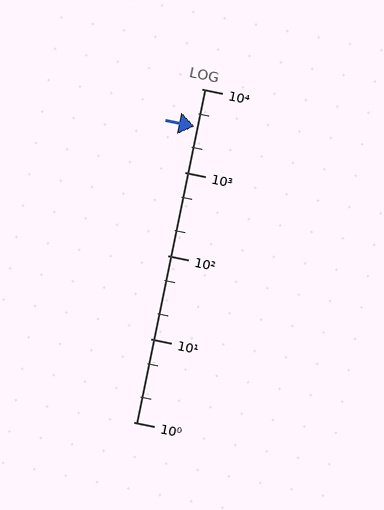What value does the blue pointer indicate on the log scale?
The pointer indicates approximately 3500.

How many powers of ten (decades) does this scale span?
The scale spans 4 decades, from 1 to 10000.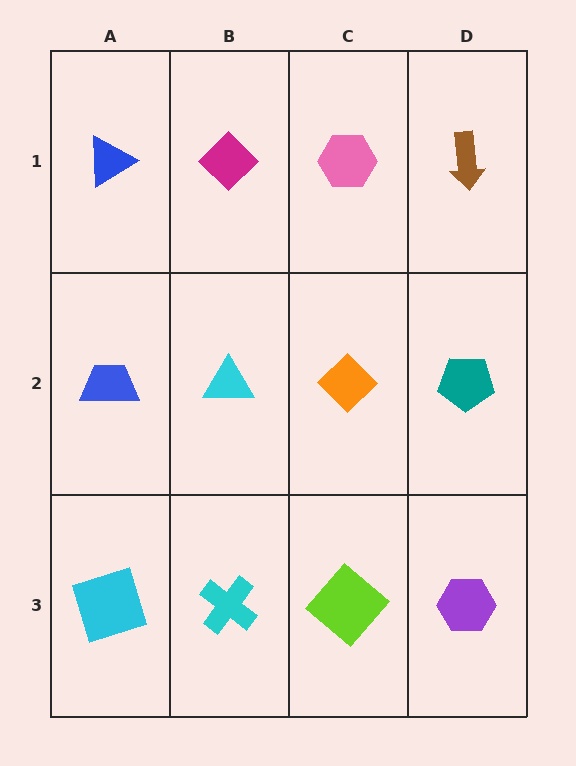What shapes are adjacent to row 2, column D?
A brown arrow (row 1, column D), a purple hexagon (row 3, column D), an orange diamond (row 2, column C).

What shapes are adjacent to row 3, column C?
An orange diamond (row 2, column C), a cyan cross (row 3, column B), a purple hexagon (row 3, column D).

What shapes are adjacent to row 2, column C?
A pink hexagon (row 1, column C), a lime diamond (row 3, column C), a cyan triangle (row 2, column B), a teal pentagon (row 2, column D).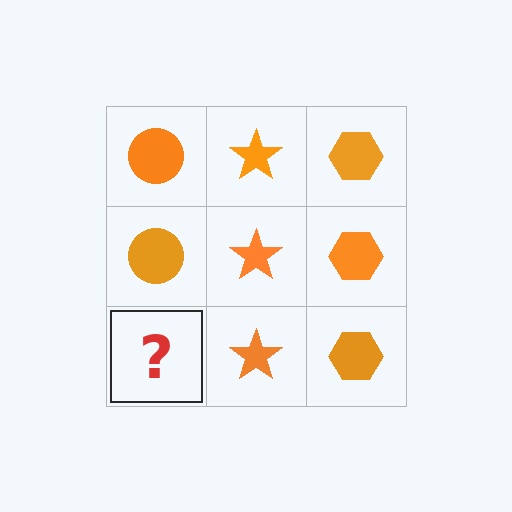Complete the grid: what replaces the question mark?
The question mark should be replaced with an orange circle.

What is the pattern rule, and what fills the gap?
The rule is that each column has a consistent shape. The gap should be filled with an orange circle.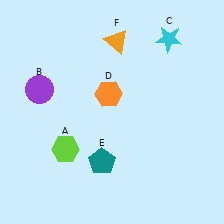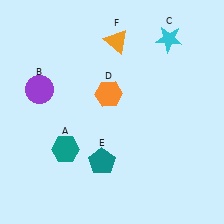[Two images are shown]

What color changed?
The hexagon (A) changed from lime in Image 1 to teal in Image 2.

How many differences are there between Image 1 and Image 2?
There is 1 difference between the two images.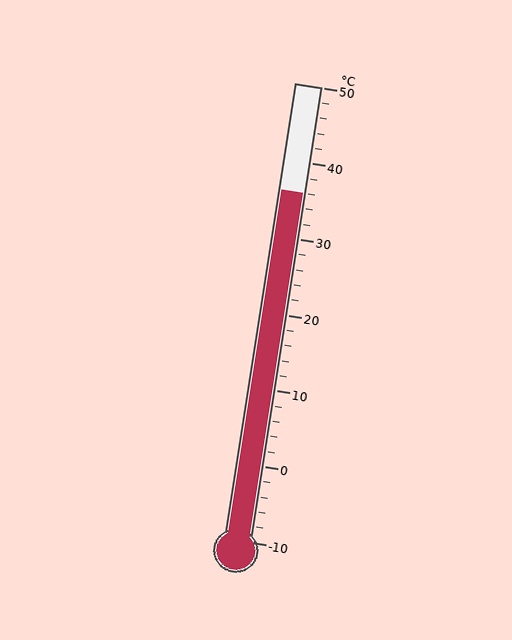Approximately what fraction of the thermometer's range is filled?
The thermometer is filled to approximately 75% of its range.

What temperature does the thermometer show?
The thermometer shows approximately 36°C.